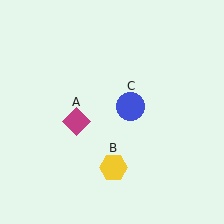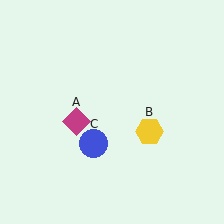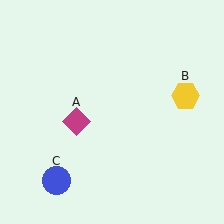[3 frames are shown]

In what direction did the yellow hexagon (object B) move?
The yellow hexagon (object B) moved up and to the right.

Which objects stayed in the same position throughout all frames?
Magenta diamond (object A) remained stationary.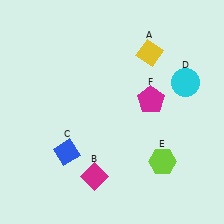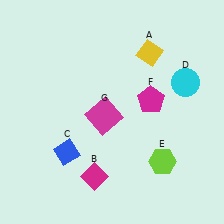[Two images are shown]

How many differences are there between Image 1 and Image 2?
There is 1 difference between the two images.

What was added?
A magenta square (G) was added in Image 2.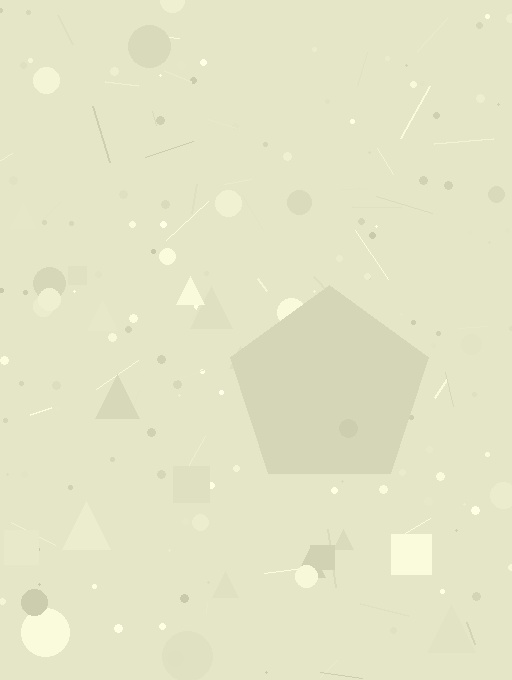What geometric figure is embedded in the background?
A pentagon is embedded in the background.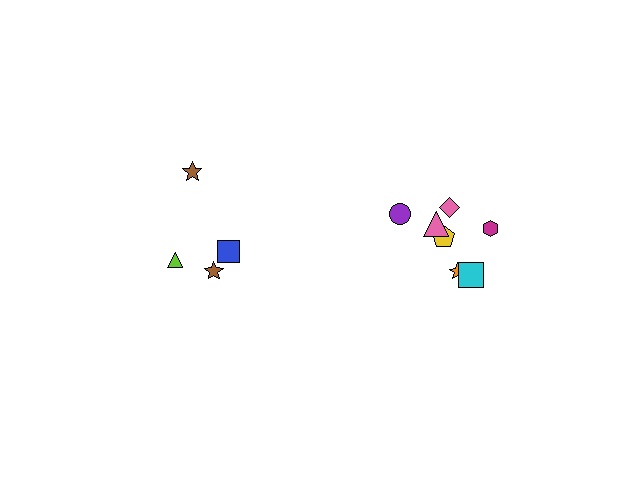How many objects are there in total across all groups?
There are 11 objects.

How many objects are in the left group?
There are 4 objects.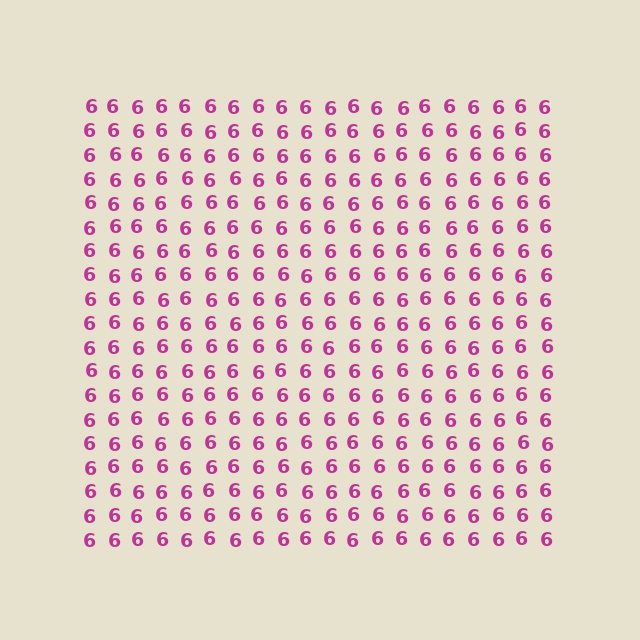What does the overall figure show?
The overall figure shows a square.